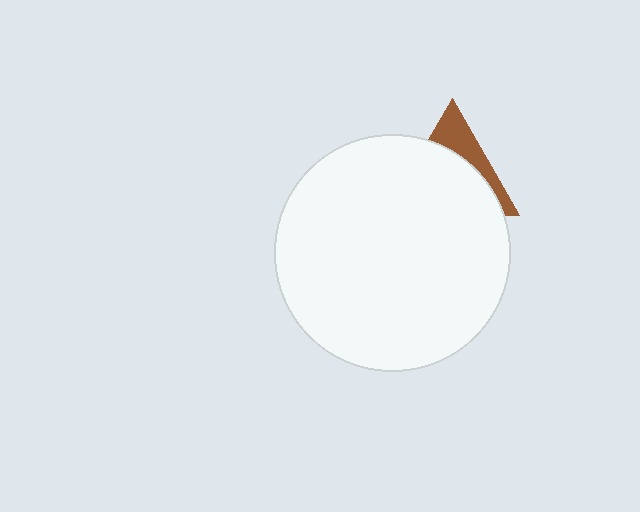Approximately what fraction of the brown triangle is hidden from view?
Roughly 69% of the brown triangle is hidden behind the white circle.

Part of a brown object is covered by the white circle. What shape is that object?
It is a triangle.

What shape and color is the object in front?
The object in front is a white circle.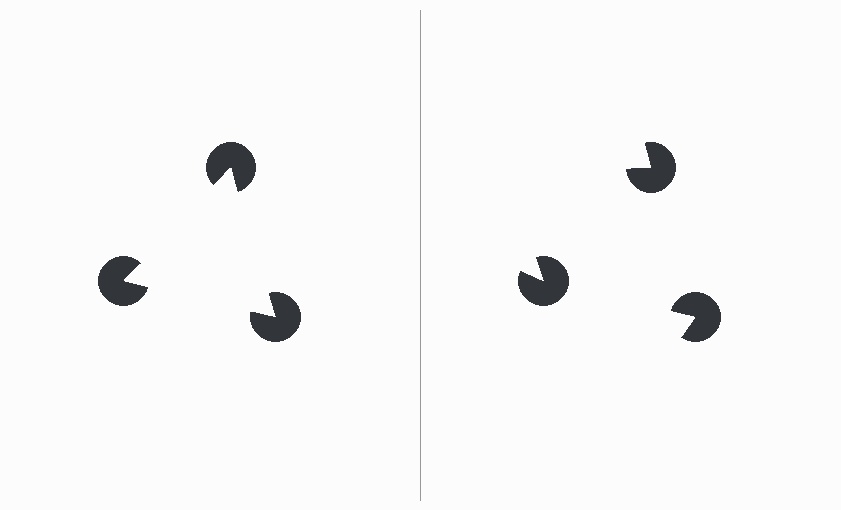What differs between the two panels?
The pac-man discs are positioned identically on both sides; only the wedge orientations differ. On the left they align to a triangle; on the right they are misaligned.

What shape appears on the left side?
An illusory triangle.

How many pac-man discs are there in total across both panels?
6 — 3 on each side.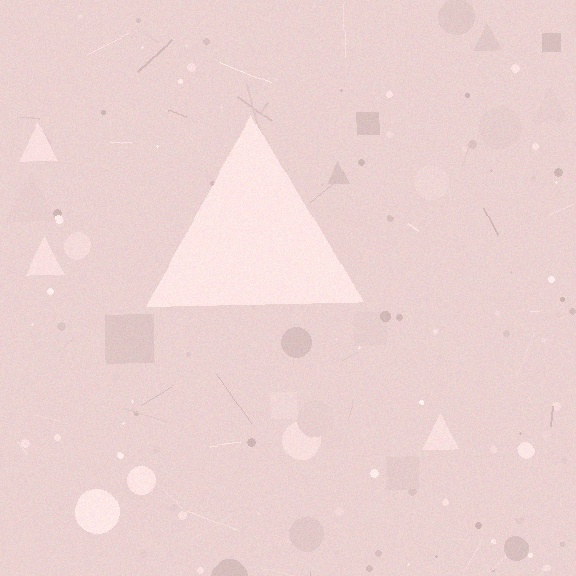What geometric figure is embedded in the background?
A triangle is embedded in the background.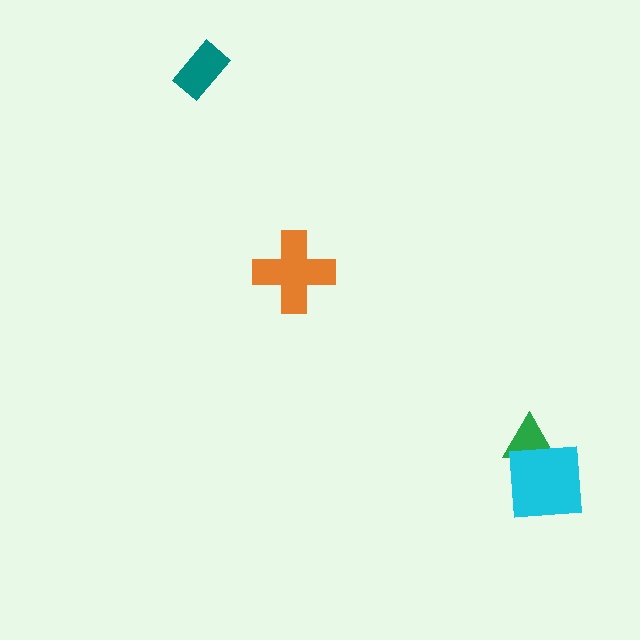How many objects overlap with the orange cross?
0 objects overlap with the orange cross.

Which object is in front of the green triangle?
The cyan square is in front of the green triangle.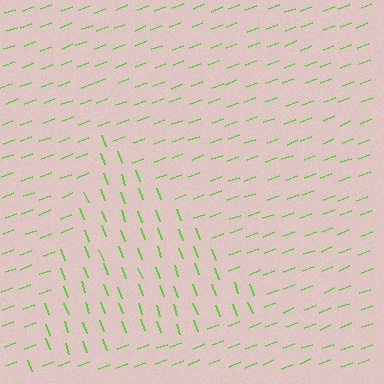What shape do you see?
I see a triangle.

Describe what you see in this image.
The image is filled with small lime line segments. A triangle region in the image has lines oriented differently from the surrounding lines, creating a visible texture boundary.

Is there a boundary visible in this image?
Yes, there is a texture boundary formed by a change in line orientation.